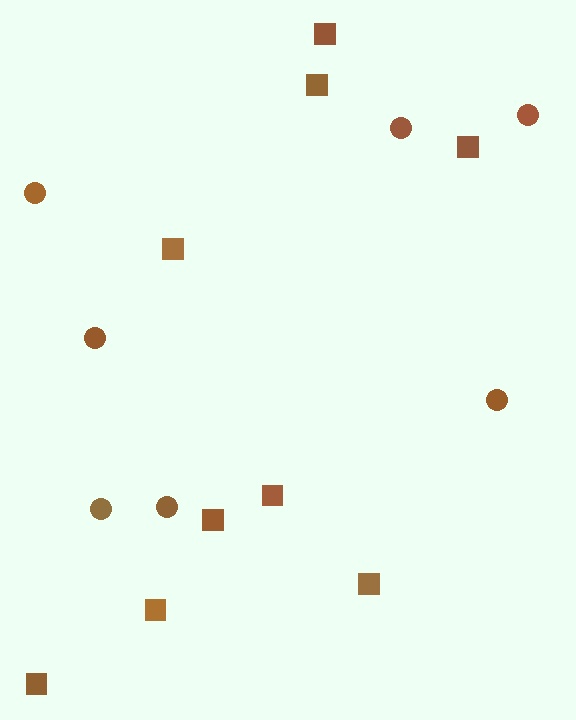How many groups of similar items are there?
There are 2 groups: one group of circles (7) and one group of squares (9).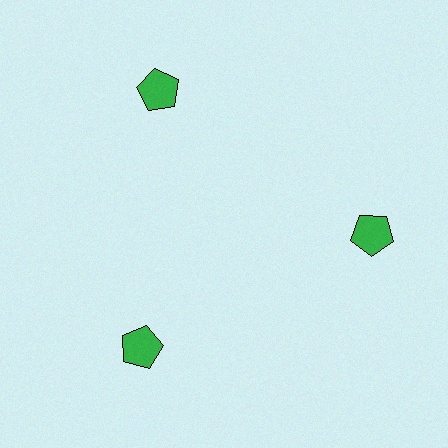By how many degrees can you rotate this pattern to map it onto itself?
The pattern maps onto itself every 120 degrees of rotation.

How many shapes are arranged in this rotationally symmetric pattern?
There are 3 shapes, arranged in 3 groups of 1.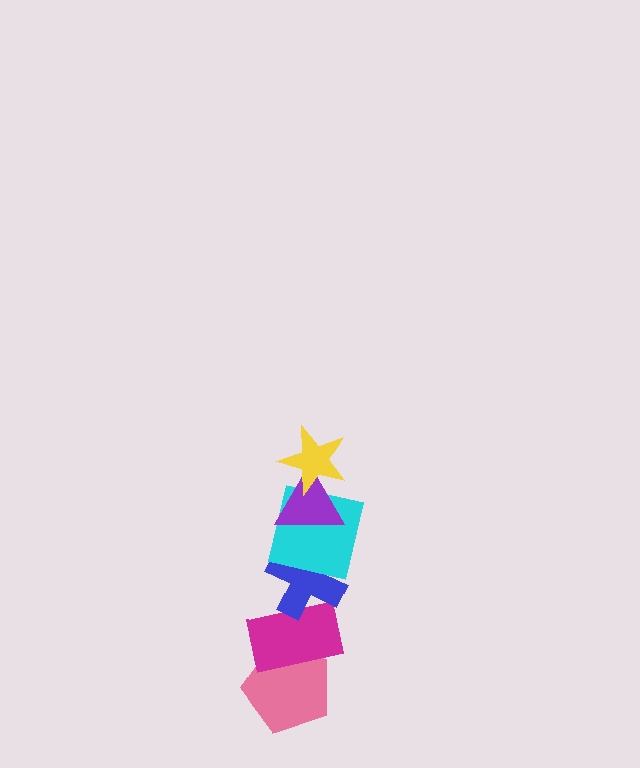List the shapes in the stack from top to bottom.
From top to bottom: the yellow star, the purple triangle, the cyan square, the blue cross, the magenta rectangle, the pink pentagon.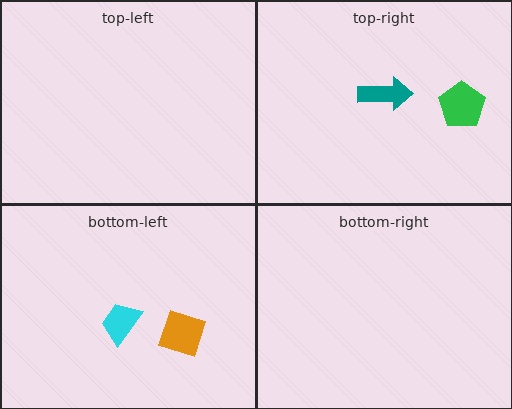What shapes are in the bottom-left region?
The cyan trapezoid, the orange diamond.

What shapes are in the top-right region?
The green pentagon, the teal arrow.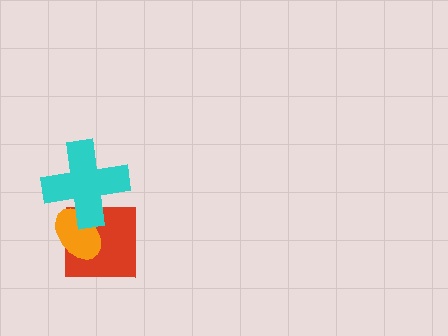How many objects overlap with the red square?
2 objects overlap with the red square.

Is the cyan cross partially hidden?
No, no other shape covers it.